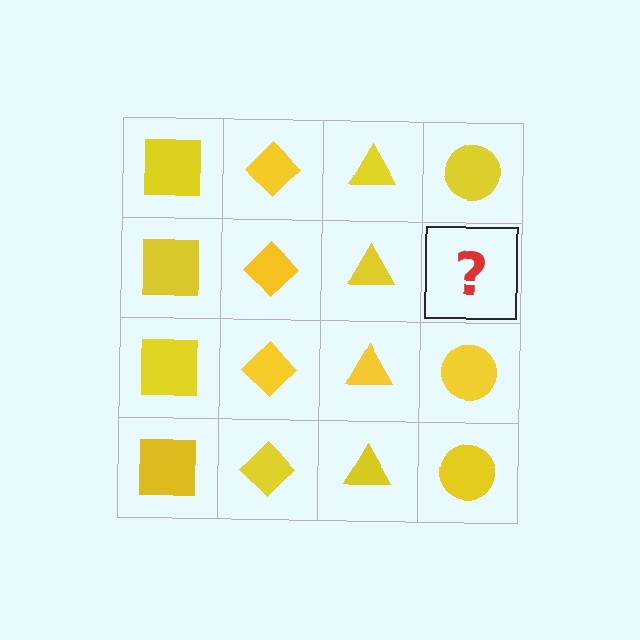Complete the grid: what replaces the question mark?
The question mark should be replaced with a yellow circle.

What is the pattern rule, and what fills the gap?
The rule is that each column has a consistent shape. The gap should be filled with a yellow circle.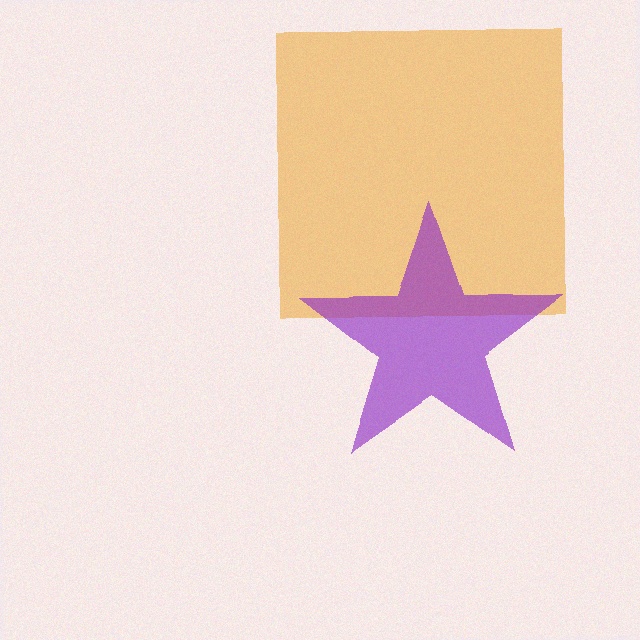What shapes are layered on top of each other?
The layered shapes are: an orange square, a purple star.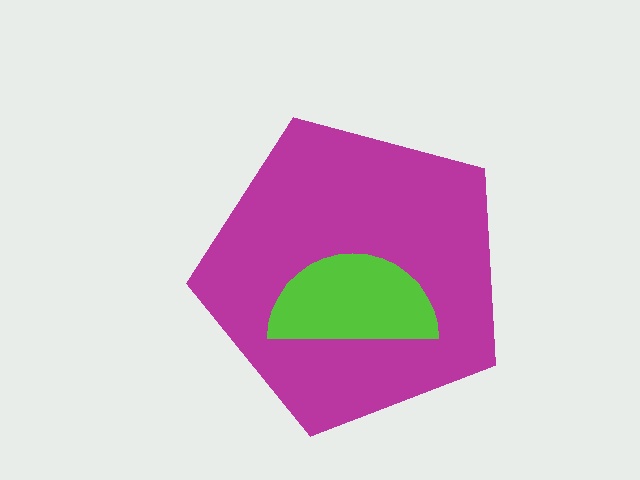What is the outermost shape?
The magenta pentagon.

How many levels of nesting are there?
2.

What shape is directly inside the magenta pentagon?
The lime semicircle.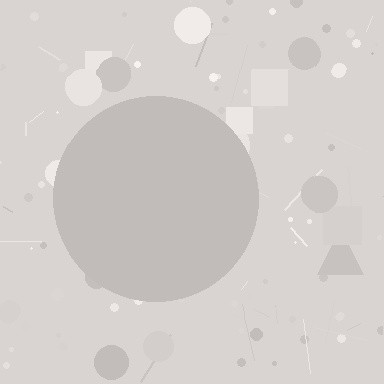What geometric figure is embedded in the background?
A circle is embedded in the background.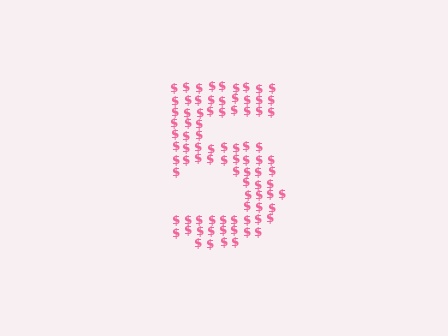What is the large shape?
The large shape is the digit 5.